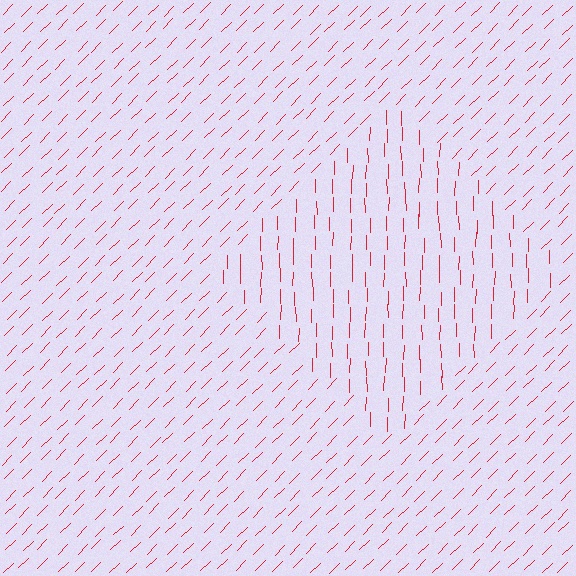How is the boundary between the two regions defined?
The boundary is defined purely by a change in line orientation (approximately 45 degrees difference). All lines are the same color and thickness.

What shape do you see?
I see a diamond.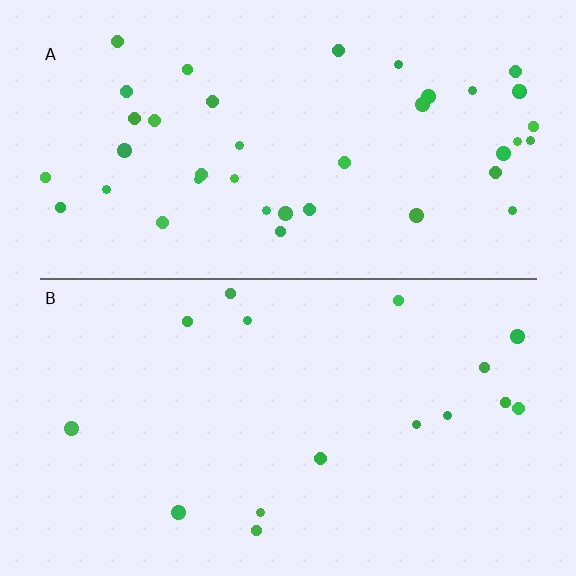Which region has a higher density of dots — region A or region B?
A (the top).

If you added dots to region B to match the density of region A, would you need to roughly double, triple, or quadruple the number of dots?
Approximately triple.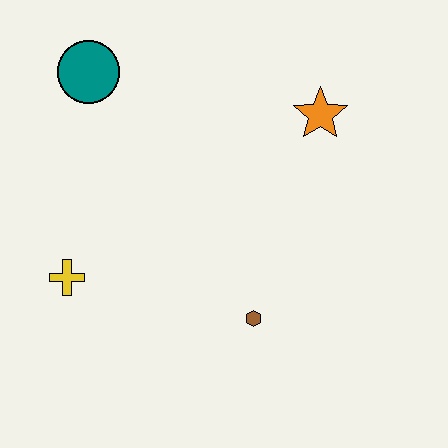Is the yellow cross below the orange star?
Yes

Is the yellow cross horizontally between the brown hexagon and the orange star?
No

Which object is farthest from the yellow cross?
The orange star is farthest from the yellow cross.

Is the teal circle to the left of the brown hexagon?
Yes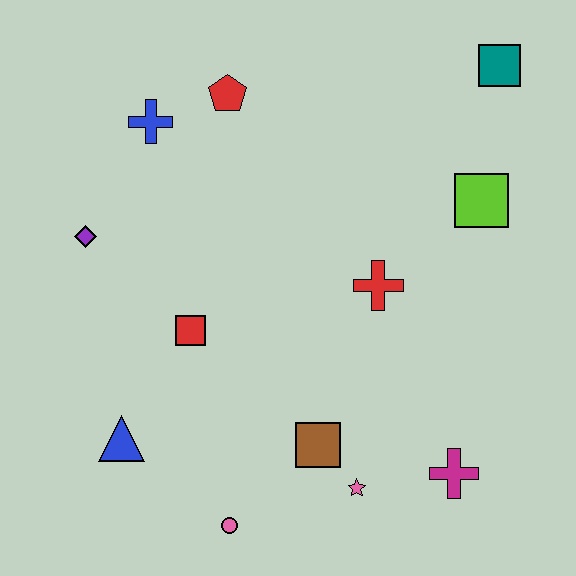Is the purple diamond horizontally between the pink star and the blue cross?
No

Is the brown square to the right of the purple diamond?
Yes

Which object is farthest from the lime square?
The blue triangle is farthest from the lime square.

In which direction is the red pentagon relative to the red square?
The red pentagon is above the red square.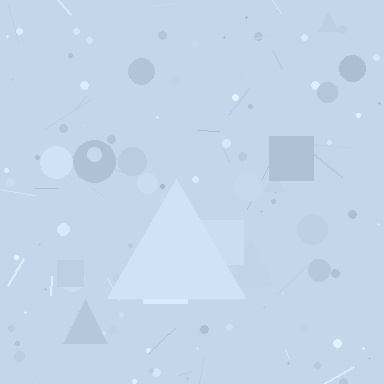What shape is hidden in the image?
A triangle is hidden in the image.